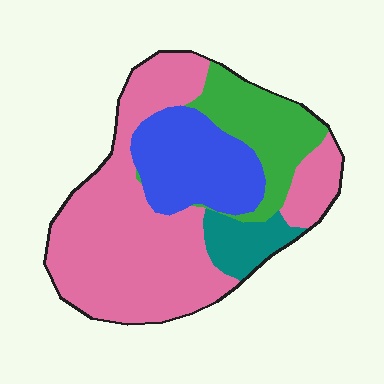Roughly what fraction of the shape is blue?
Blue covers 20% of the shape.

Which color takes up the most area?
Pink, at roughly 55%.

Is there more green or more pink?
Pink.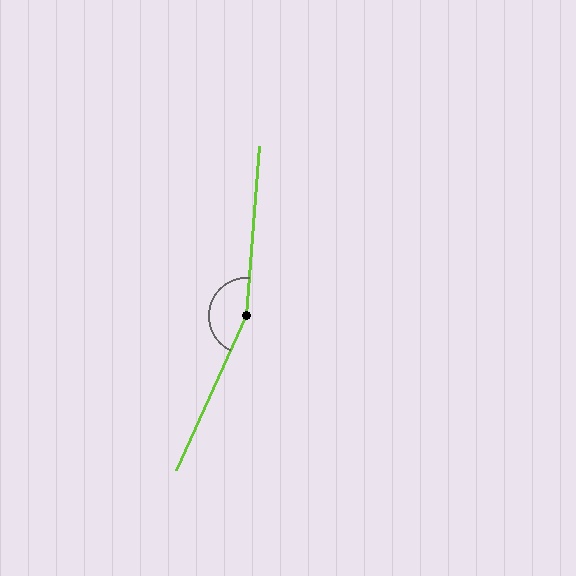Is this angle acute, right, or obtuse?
It is obtuse.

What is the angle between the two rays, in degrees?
Approximately 160 degrees.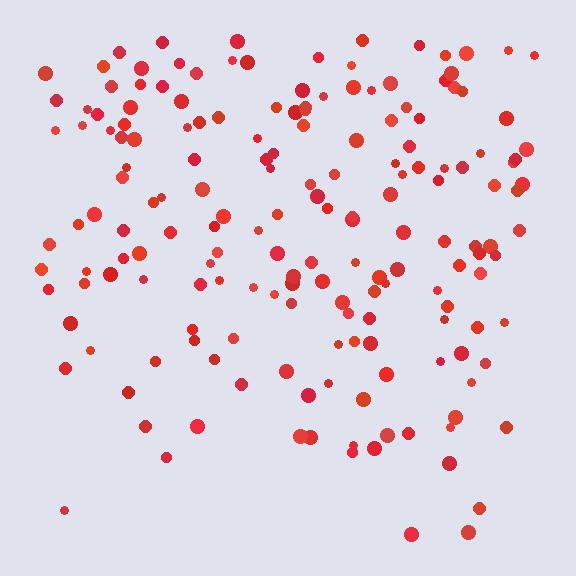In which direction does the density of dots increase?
From bottom to top, with the top side densest.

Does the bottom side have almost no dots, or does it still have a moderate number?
Still a moderate number, just noticeably fewer than the top.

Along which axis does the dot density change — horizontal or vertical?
Vertical.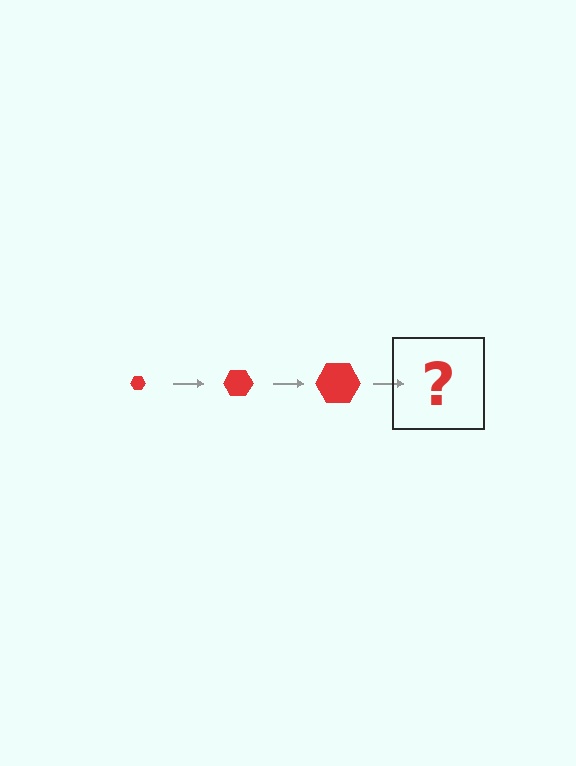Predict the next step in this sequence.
The next step is a red hexagon, larger than the previous one.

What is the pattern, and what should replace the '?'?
The pattern is that the hexagon gets progressively larger each step. The '?' should be a red hexagon, larger than the previous one.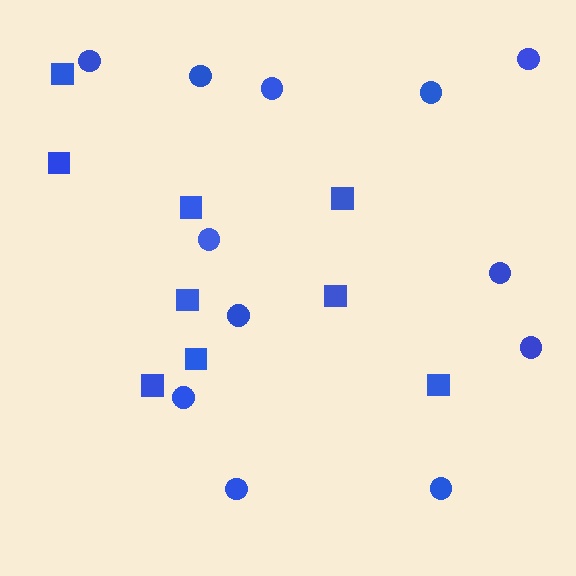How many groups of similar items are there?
There are 2 groups: one group of squares (9) and one group of circles (12).